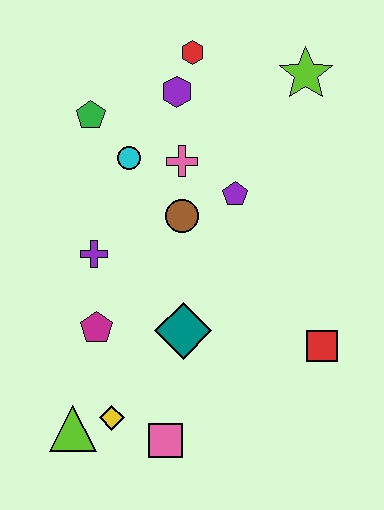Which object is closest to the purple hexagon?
The red hexagon is closest to the purple hexagon.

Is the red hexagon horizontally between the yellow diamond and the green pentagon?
No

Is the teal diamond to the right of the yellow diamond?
Yes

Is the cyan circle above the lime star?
No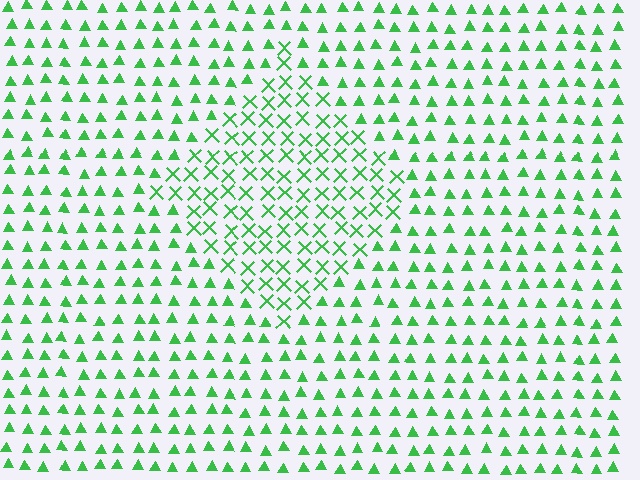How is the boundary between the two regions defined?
The boundary is defined by a change in element shape: X marks inside vs. triangles outside. All elements share the same color and spacing.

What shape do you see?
I see a diamond.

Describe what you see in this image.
The image is filled with small green elements arranged in a uniform grid. A diamond-shaped region contains X marks, while the surrounding area contains triangles. The boundary is defined purely by the change in element shape.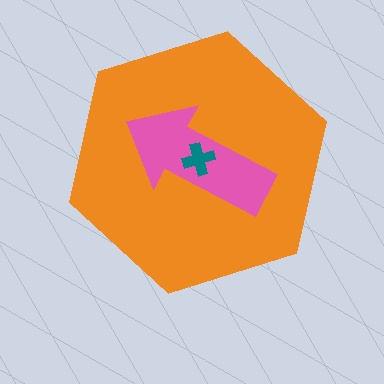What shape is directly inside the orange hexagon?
The pink arrow.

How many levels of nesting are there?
3.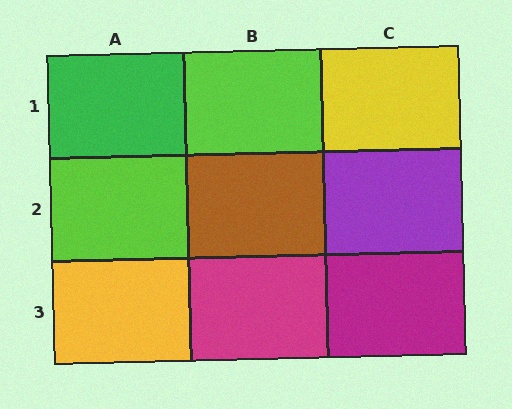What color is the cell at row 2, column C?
Purple.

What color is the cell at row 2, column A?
Lime.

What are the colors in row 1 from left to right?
Green, lime, yellow.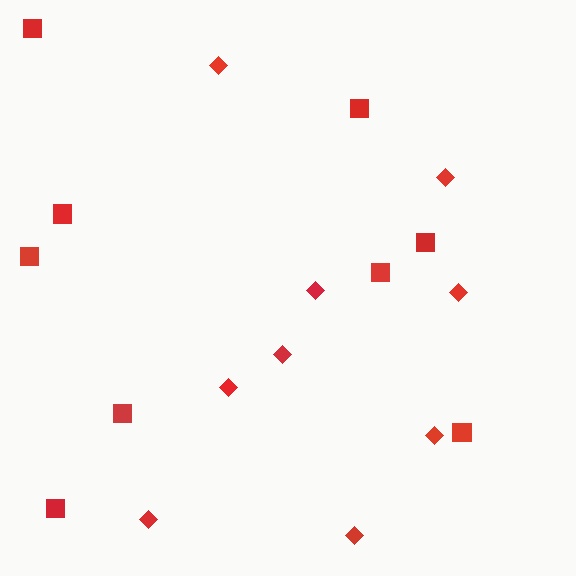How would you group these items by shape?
There are 2 groups: one group of diamonds (9) and one group of squares (9).